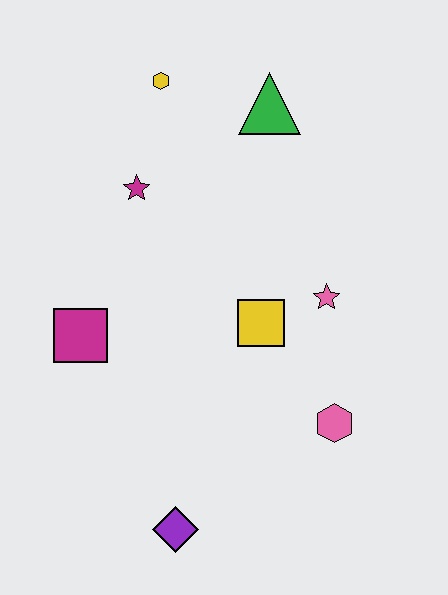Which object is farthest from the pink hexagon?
The yellow hexagon is farthest from the pink hexagon.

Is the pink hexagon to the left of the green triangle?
No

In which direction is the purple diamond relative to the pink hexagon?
The purple diamond is to the left of the pink hexagon.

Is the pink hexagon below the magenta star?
Yes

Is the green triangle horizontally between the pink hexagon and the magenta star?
Yes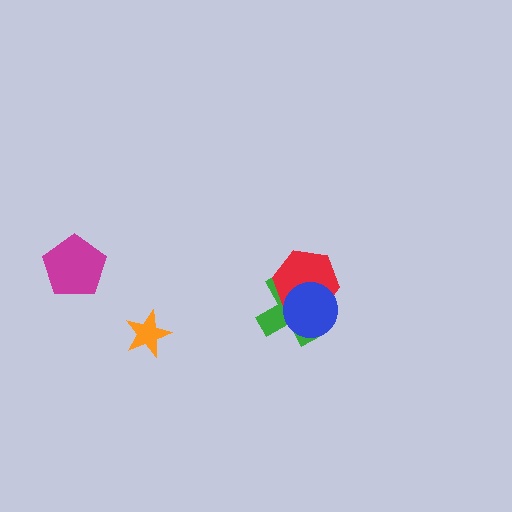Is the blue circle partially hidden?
No, no other shape covers it.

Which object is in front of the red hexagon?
The blue circle is in front of the red hexagon.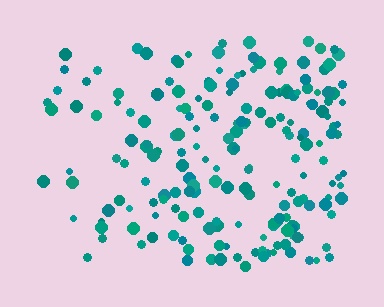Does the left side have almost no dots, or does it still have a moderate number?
Still a moderate number, just noticeably fewer than the right.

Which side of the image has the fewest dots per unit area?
The left.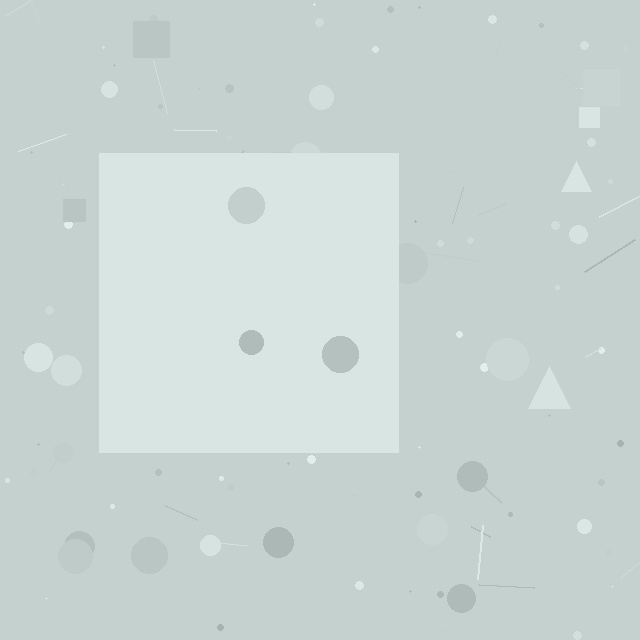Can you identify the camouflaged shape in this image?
The camouflaged shape is a square.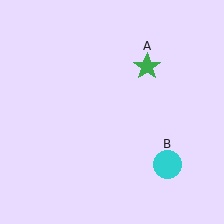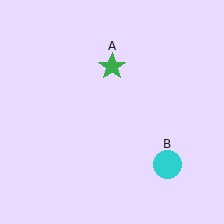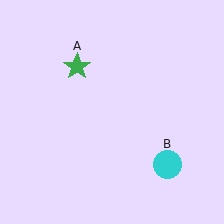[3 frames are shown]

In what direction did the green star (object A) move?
The green star (object A) moved left.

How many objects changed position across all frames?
1 object changed position: green star (object A).